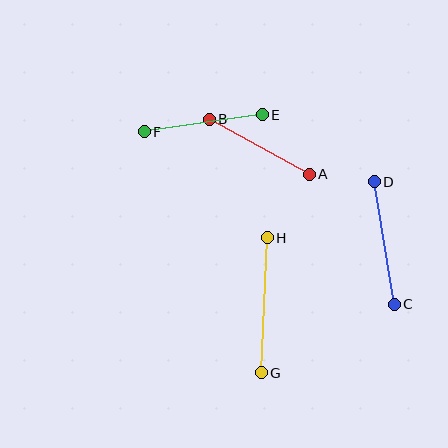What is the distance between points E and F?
The distance is approximately 119 pixels.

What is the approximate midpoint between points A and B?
The midpoint is at approximately (259, 147) pixels.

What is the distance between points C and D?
The distance is approximately 124 pixels.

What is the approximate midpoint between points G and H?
The midpoint is at approximately (264, 305) pixels.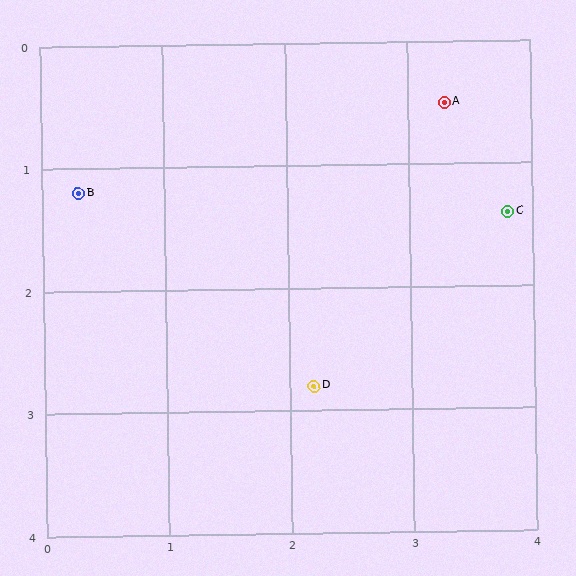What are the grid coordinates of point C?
Point C is at approximately (3.8, 1.4).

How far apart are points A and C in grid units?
Points A and C are about 1.0 grid units apart.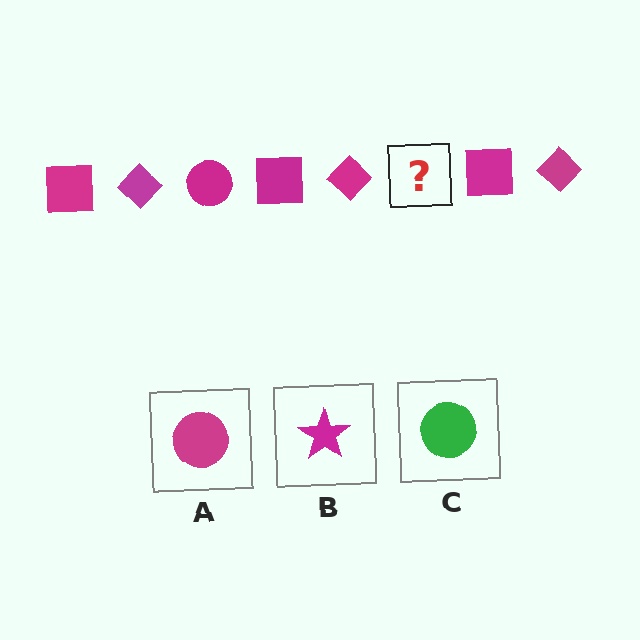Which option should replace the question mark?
Option A.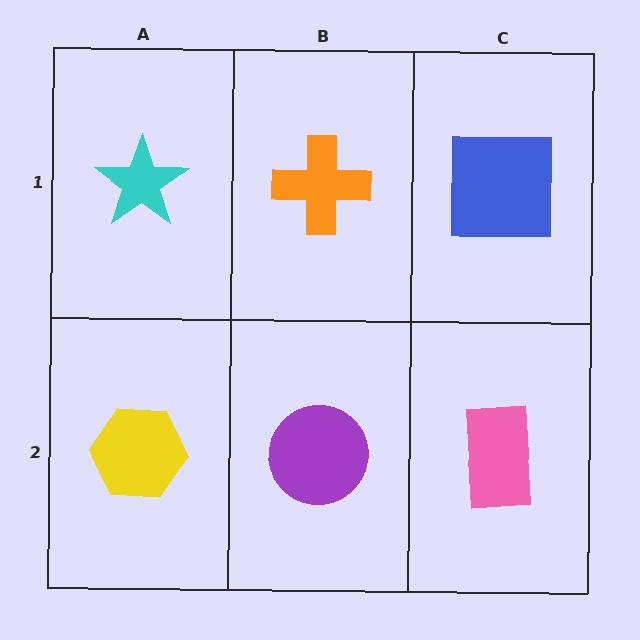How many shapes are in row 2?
3 shapes.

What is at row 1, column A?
A cyan star.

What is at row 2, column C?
A pink rectangle.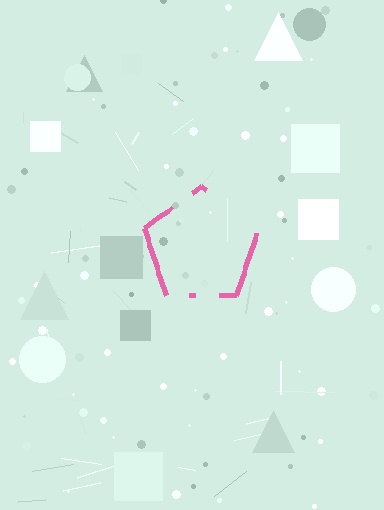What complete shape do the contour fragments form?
The contour fragments form a pentagon.